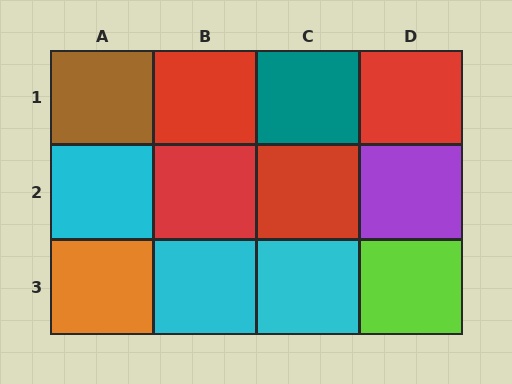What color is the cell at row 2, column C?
Red.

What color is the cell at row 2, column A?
Cyan.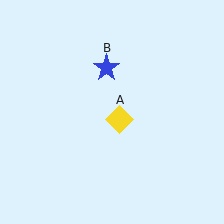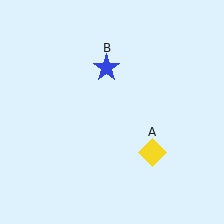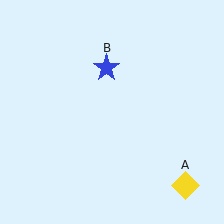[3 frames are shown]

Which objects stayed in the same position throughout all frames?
Blue star (object B) remained stationary.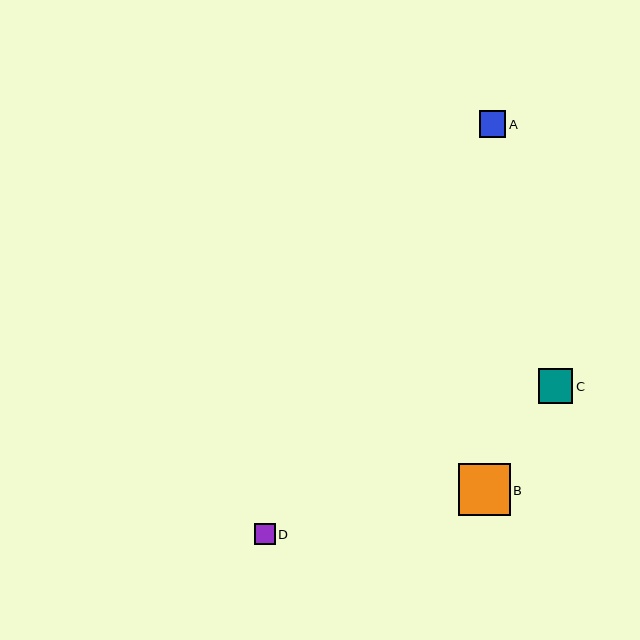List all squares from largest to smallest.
From largest to smallest: B, C, A, D.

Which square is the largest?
Square B is the largest with a size of approximately 51 pixels.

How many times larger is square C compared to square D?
Square C is approximately 1.6 times the size of square D.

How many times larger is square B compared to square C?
Square B is approximately 1.5 times the size of square C.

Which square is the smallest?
Square D is the smallest with a size of approximately 21 pixels.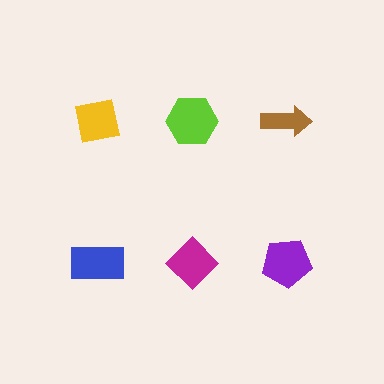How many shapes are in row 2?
3 shapes.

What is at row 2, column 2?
A magenta diamond.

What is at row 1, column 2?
A lime hexagon.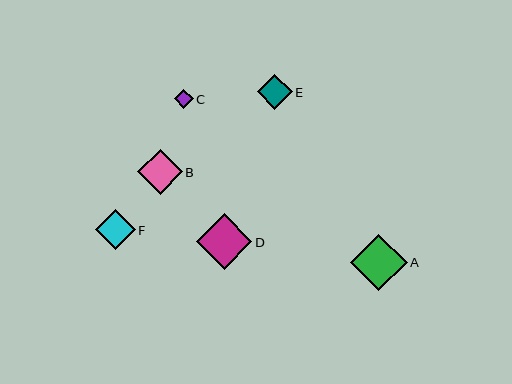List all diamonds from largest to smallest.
From largest to smallest: A, D, B, F, E, C.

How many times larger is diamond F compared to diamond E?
Diamond F is approximately 1.1 times the size of diamond E.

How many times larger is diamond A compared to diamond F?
Diamond A is approximately 1.4 times the size of diamond F.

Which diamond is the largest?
Diamond A is the largest with a size of approximately 57 pixels.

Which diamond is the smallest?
Diamond C is the smallest with a size of approximately 19 pixels.